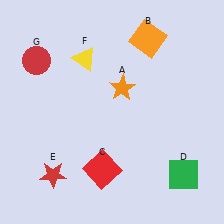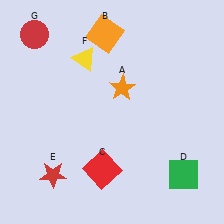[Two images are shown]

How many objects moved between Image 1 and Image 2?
2 objects moved between the two images.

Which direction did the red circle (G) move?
The red circle (G) moved up.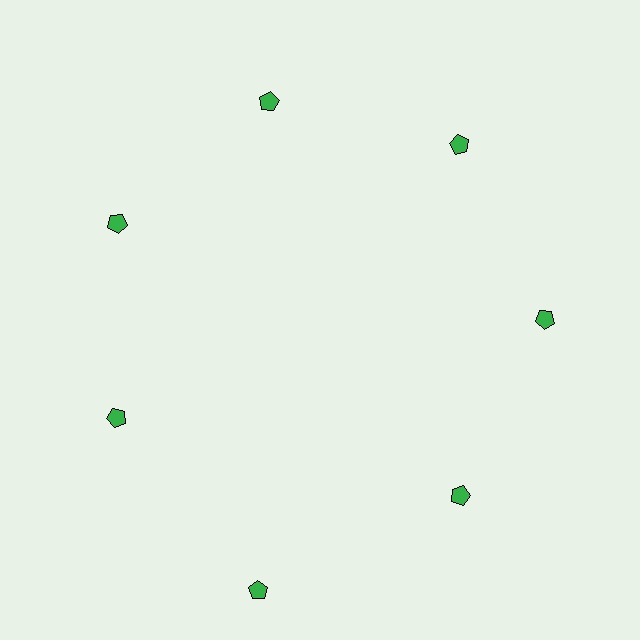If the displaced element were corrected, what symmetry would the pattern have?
It would have 7-fold rotational symmetry — the pattern would map onto itself every 51 degrees.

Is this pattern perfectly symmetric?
No. The 7 green pentagons are arranged in a ring, but one element near the 6 o'clock position is pushed outward from the center, breaking the 7-fold rotational symmetry.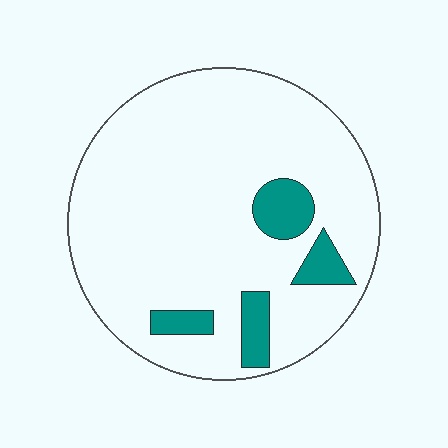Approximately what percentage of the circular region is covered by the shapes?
Approximately 10%.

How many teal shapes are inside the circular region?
4.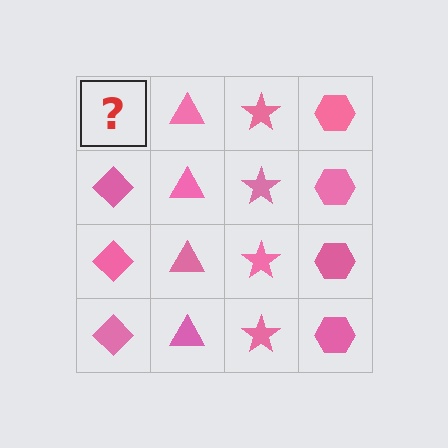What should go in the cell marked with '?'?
The missing cell should contain a pink diamond.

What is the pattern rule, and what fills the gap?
The rule is that each column has a consistent shape. The gap should be filled with a pink diamond.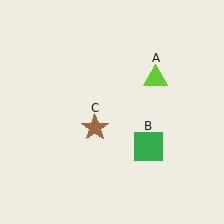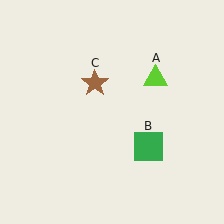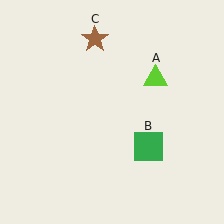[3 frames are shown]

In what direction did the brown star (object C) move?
The brown star (object C) moved up.